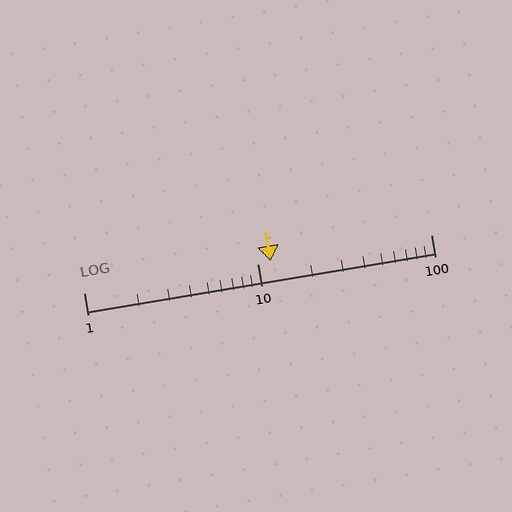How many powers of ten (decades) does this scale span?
The scale spans 2 decades, from 1 to 100.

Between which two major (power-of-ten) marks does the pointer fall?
The pointer is between 10 and 100.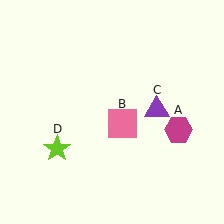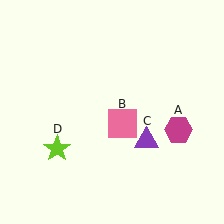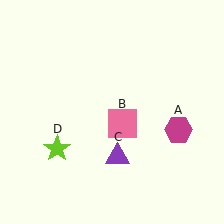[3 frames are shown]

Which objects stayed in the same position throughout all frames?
Magenta hexagon (object A) and pink square (object B) and lime star (object D) remained stationary.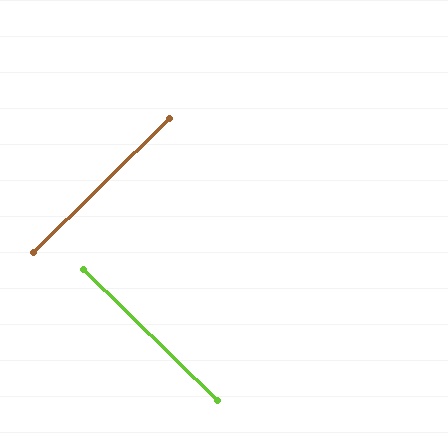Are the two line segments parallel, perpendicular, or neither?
Perpendicular — they meet at approximately 89°.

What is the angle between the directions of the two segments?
Approximately 89 degrees.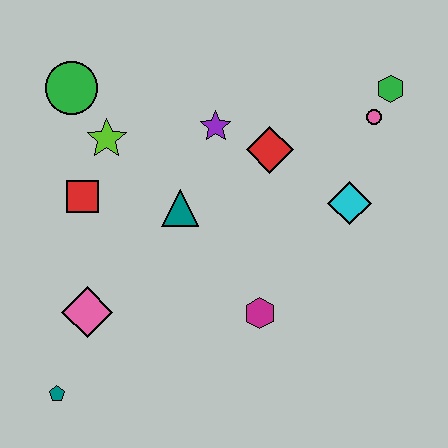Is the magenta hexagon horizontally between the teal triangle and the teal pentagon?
No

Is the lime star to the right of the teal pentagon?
Yes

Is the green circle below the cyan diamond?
No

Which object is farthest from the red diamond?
The teal pentagon is farthest from the red diamond.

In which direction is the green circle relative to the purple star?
The green circle is to the left of the purple star.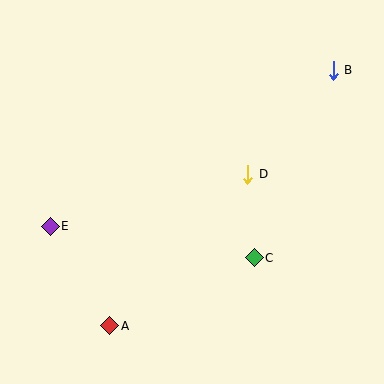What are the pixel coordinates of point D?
Point D is at (248, 174).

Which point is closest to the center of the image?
Point D at (248, 174) is closest to the center.